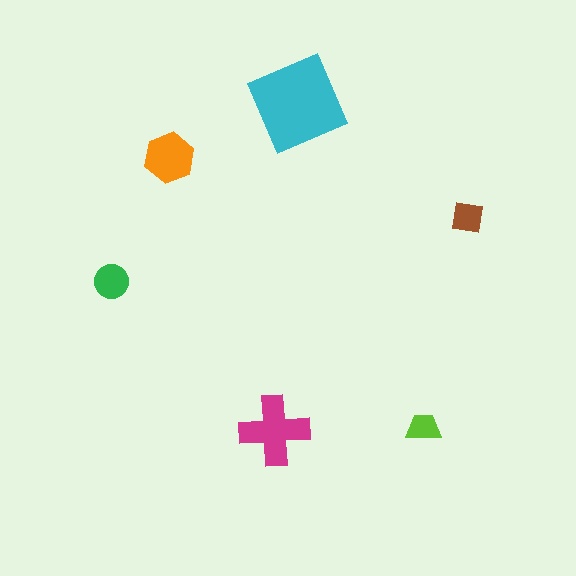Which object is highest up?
The cyan square is topmost.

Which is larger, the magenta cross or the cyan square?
The cyan square.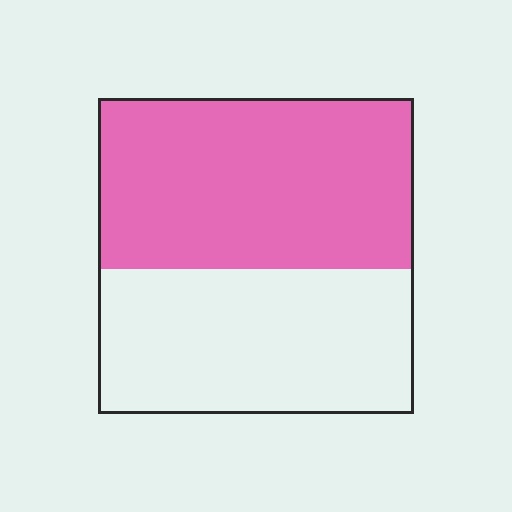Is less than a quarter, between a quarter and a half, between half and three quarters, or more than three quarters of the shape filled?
Between half and three quarters.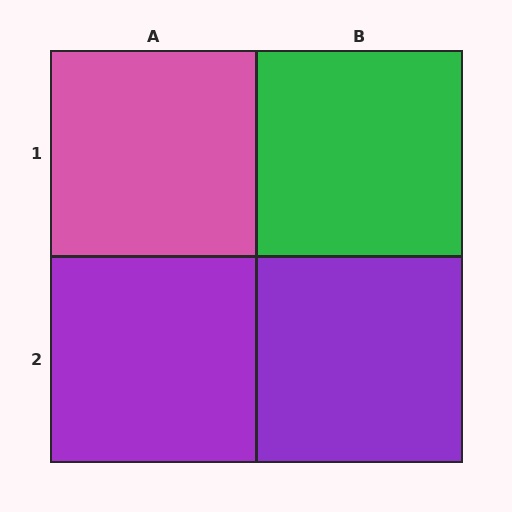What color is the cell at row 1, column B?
Green.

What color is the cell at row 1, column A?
Pink.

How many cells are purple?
2 cells are purple.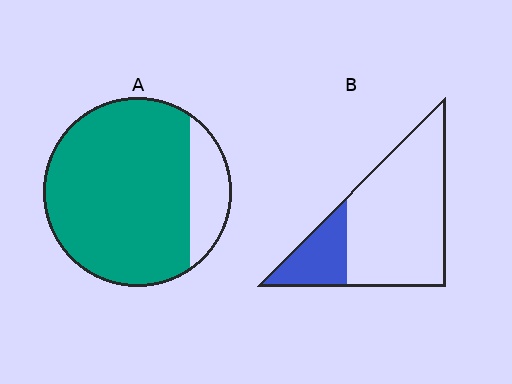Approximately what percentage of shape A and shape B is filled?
A is approximately 85% and B is approximately 25%.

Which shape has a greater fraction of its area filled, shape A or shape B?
Shape A.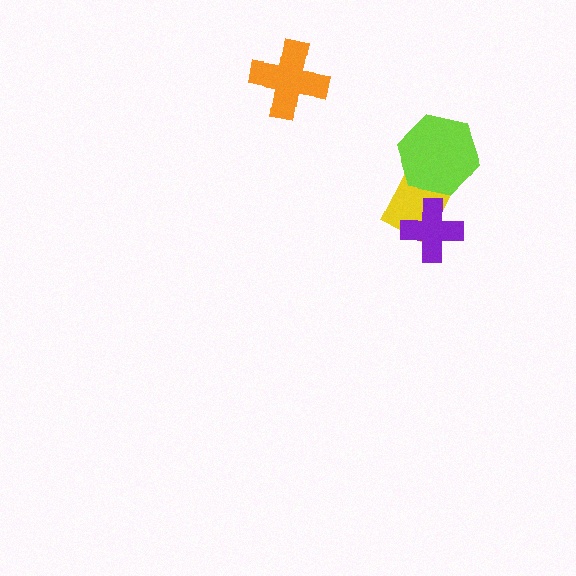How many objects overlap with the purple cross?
1 object overlaps with the purple cross.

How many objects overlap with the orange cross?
0 objects overlap with the orange cross.